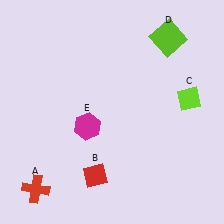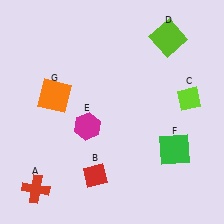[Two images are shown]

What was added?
A green square (F), an orange square (G) were added in Image 2.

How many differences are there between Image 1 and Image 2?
There are 2 differences between the two images.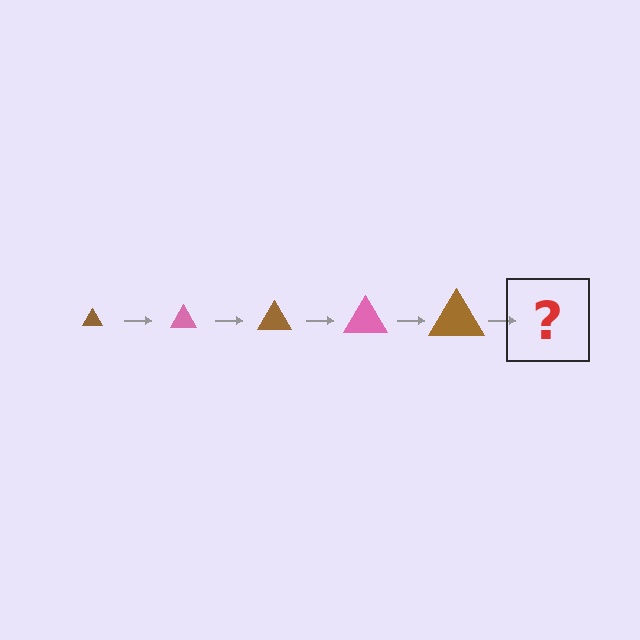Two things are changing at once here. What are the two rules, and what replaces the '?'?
The two rules are that the triangle grows larger each step and the color cycles through brown and pink. The '?' should be a pink triangle, larger than the previous one.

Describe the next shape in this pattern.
It should be a pink triangle, larger than the previous one.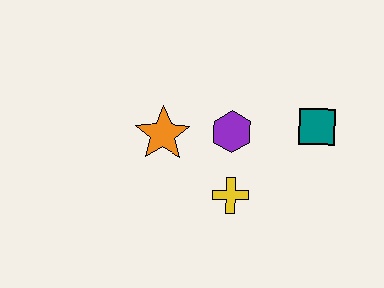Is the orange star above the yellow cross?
Yes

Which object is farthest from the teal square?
The orange star is farthest from the teal square.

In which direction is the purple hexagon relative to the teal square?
The purple hexagon is to the left of the teal square.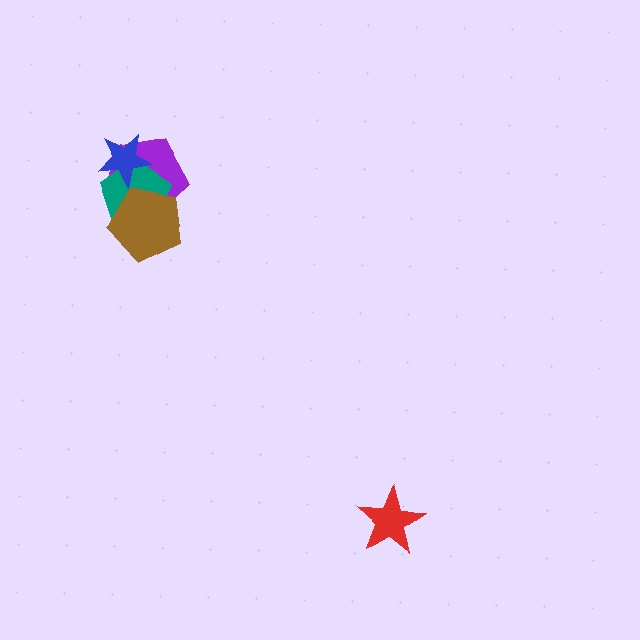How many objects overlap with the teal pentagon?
3 objects overlap with the teal pentagon.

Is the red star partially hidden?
No, no other shape covers it.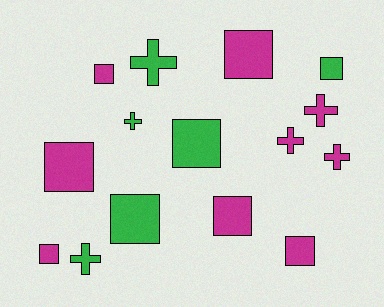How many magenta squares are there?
There are 6 magenta squares.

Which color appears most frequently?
Magenta, with 9 objects.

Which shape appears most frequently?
Square, with 9 objects.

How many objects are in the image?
There are 15 objects.